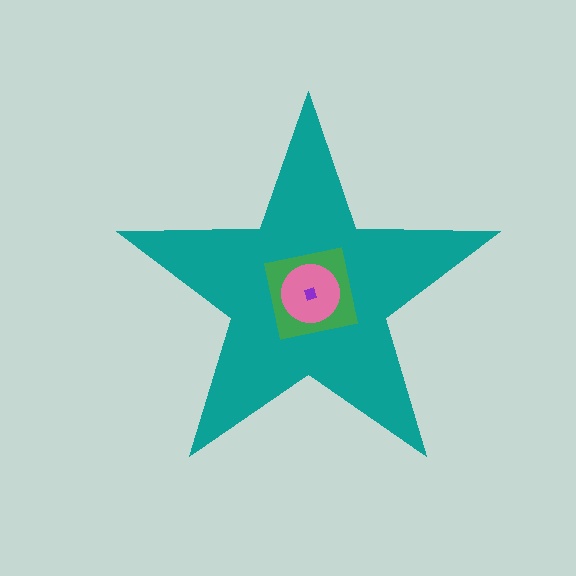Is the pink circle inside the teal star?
Yes.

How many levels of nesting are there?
4.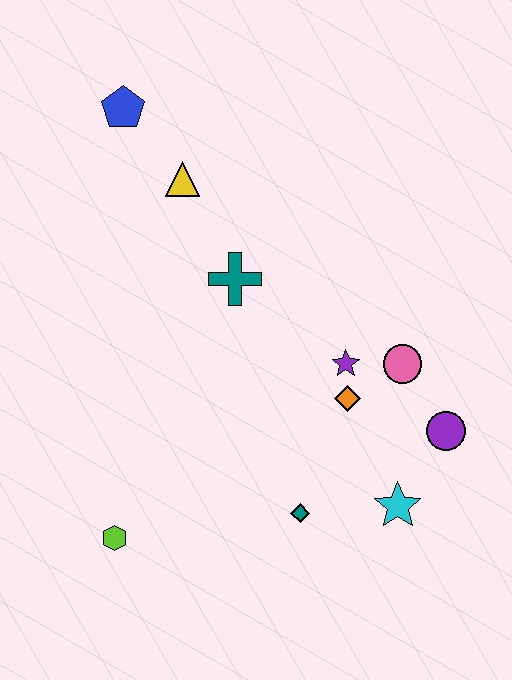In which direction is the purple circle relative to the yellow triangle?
The purple circle is to the right of the yellow triangle.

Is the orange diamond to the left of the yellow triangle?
No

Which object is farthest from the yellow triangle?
The cyan star is farthest from the yellow triangle.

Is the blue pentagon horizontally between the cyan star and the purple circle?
No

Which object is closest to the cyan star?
The purple circle is closest to the cyan star.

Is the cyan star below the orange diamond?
Yes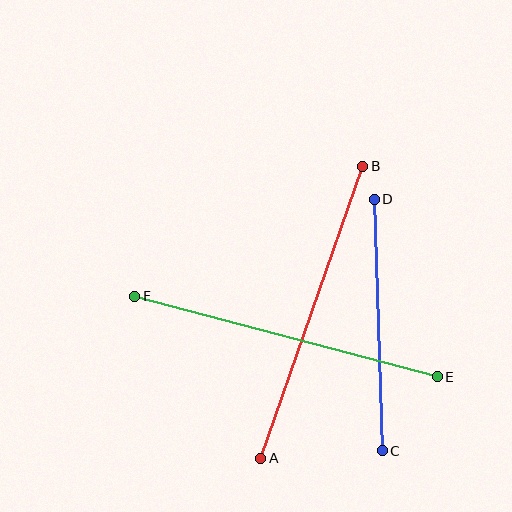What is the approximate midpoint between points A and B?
The midpoint is at approximately (312, 312) pixels.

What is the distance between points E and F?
The distance is approximately 313 pixels.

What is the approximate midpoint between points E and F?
The midpoint is at approximately (286, 337) pixels.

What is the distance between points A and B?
The distance is approximately 309 pixels.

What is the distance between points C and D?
The distance is approximately 252 pixels.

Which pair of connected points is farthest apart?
Points E and F are farthest apart.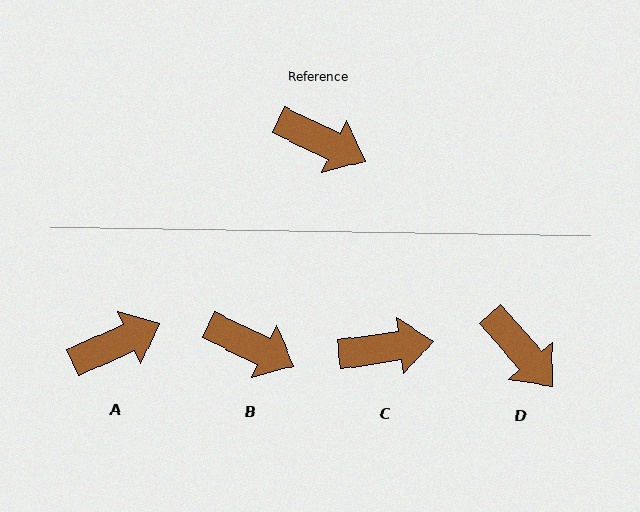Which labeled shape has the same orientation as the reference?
B.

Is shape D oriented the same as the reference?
No, it is off by about 24 degrees.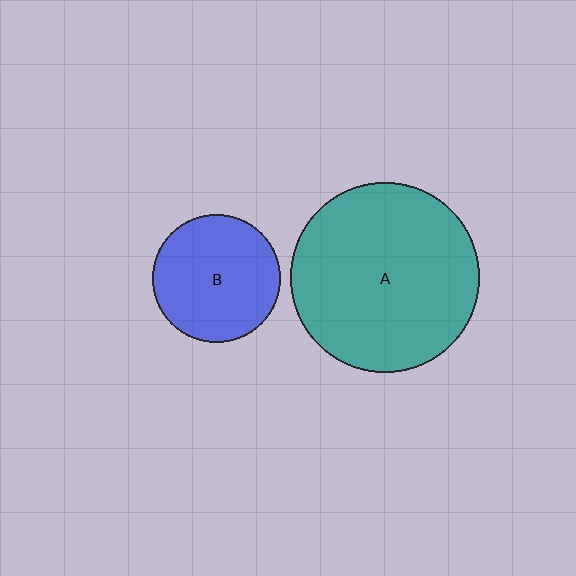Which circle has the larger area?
Circle A (teal).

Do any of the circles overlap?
No, none of the circles overlap.